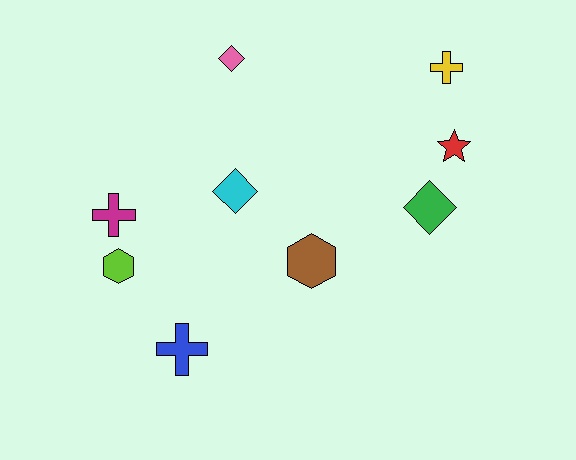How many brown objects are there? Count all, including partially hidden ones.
There is 1 brown object.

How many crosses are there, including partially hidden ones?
There are 3 crosses.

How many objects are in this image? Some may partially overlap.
There are 9 objects.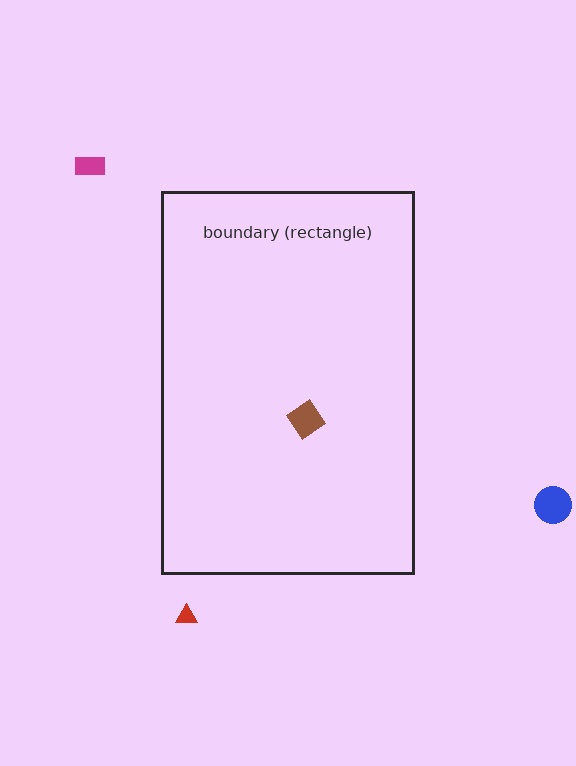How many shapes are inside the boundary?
1 inside, 3 outside.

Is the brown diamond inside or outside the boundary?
Inside.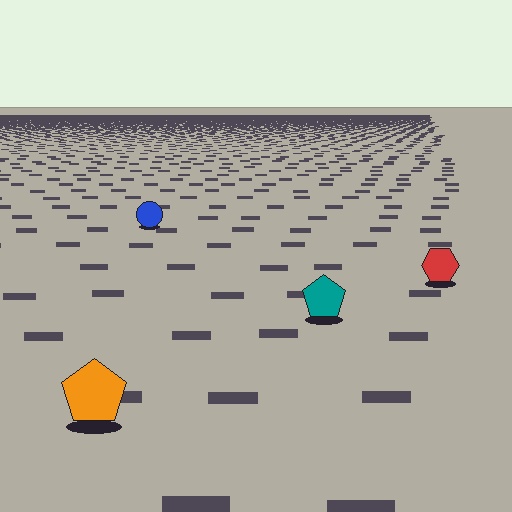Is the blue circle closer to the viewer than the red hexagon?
No. The red hexagon is closer — you can tell from the texture gradient: the ground texture is coarser near it.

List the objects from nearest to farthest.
From nearest to farthest: the orange pentagon, the teal pentagon, the red hexagon, the blue circle.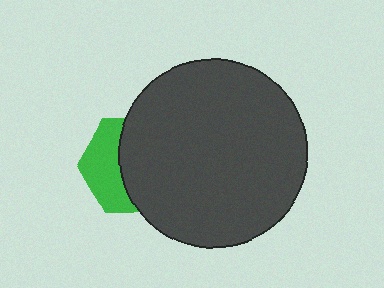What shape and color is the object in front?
The object in front is a dark gray circle.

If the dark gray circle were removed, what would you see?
You would see the complete green hexagon.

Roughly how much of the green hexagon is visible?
A small part of it is visible (roughly 40%).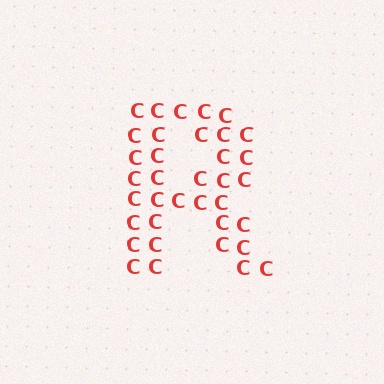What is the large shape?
The large shape is the letter R.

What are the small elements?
The small elements are letter C's.